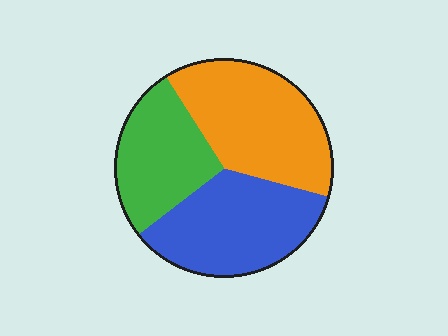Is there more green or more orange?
Orange.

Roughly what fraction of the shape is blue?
Blue covers around 35% of the shape.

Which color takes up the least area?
Green, at roughly 25%.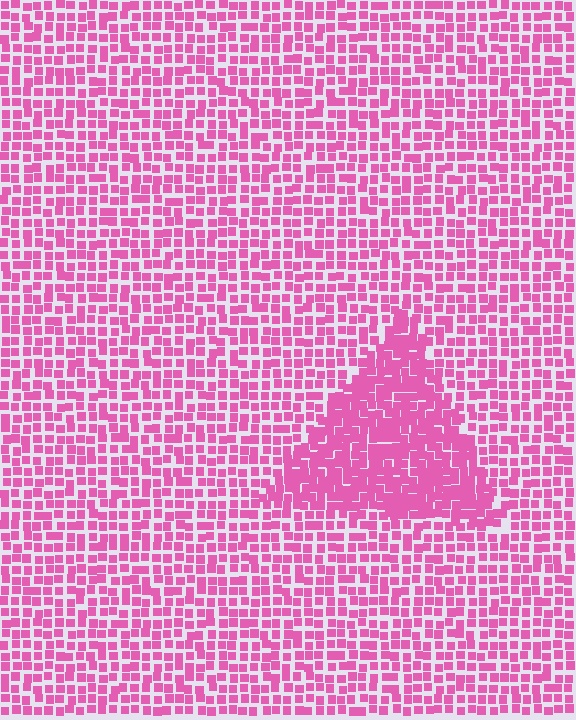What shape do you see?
I see a triangle.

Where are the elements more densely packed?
The elements are more densely packed inside the triangle boundary.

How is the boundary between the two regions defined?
The boundary is defined by a change in element density (approximately 1.7x ratio). All elements are the same color, size, and shape.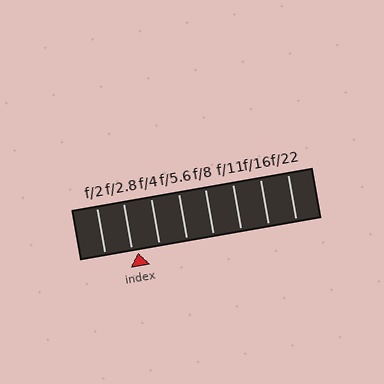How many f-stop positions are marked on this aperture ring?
There are 8 f-stop positions marked.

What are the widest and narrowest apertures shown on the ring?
The widest aperture shown is f/2 and the narrowest is f/22.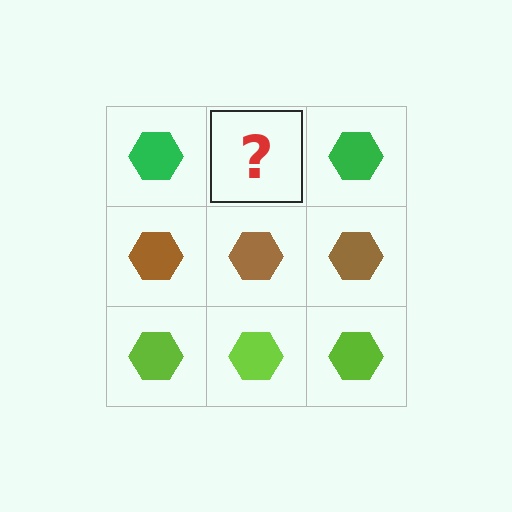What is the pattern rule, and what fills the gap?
The rule is that each row has a consistent color. The gap should be filled with a green hexagon.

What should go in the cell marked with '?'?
The missing cell should contain a green hexagon.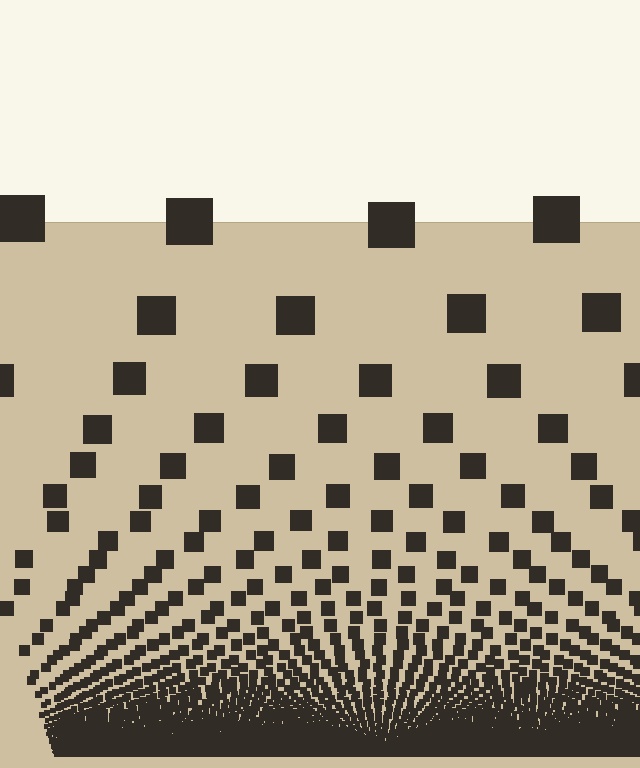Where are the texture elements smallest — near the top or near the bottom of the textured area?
Near the bottom.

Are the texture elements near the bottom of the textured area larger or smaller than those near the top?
Smaller. The gradient is inverted — elements near the bottom are smaller and denser.